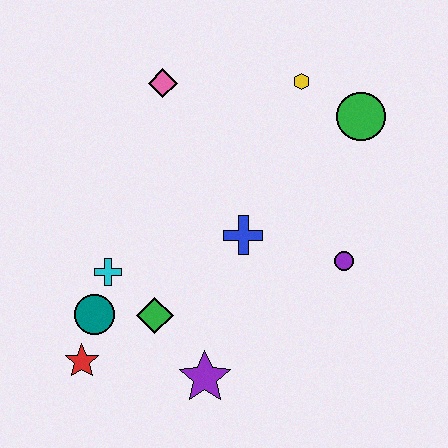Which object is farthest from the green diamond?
The green circle is farthest from the green diamond.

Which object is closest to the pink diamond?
The yellow hexagon is closest to the pink diamond.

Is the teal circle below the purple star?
No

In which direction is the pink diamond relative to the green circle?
The pink diamond is to the left of the green circle.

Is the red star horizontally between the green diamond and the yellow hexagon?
No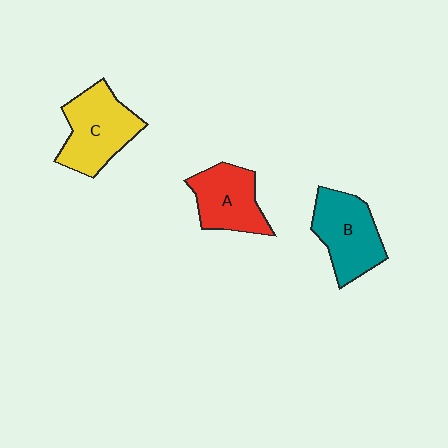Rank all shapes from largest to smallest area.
From largest to smallest: C (yellow), B (teal), A (red).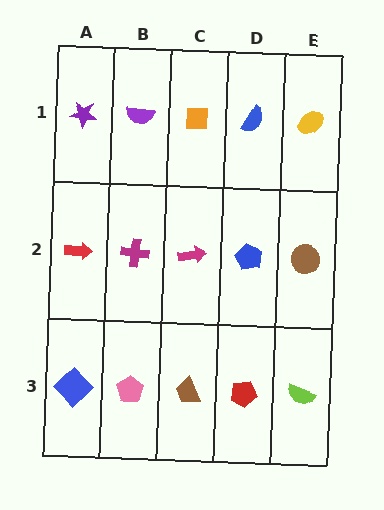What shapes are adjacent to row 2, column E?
A yellow ellipse (row 1, column E), a lime semicircle (row 3, column E), a blue pentagon (row 2, column D).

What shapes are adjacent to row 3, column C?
A magenta arrow (row 2, column C), a pink pentagon (row 3, column B), a red pentagon (row 3, column D).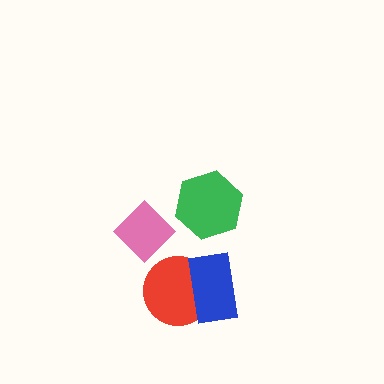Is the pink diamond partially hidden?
No, no other shape covers it.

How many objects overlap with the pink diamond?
0 objects overlap with the pink diamond.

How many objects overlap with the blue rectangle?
1 object overlaps with the blue rectangle.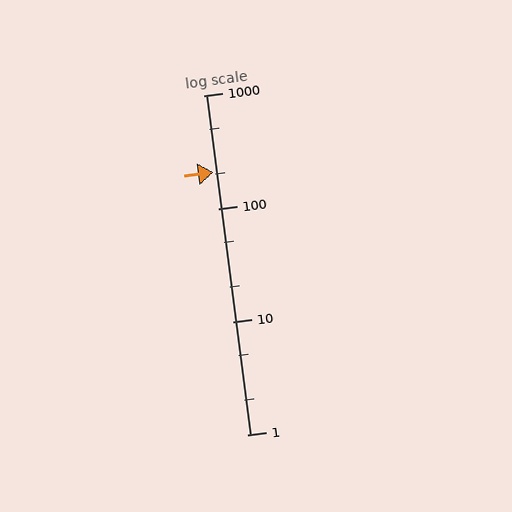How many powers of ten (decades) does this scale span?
The scale spans 3 decades, from 1 to 1000.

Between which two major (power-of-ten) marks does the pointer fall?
The pointer is between 100 and 1000.